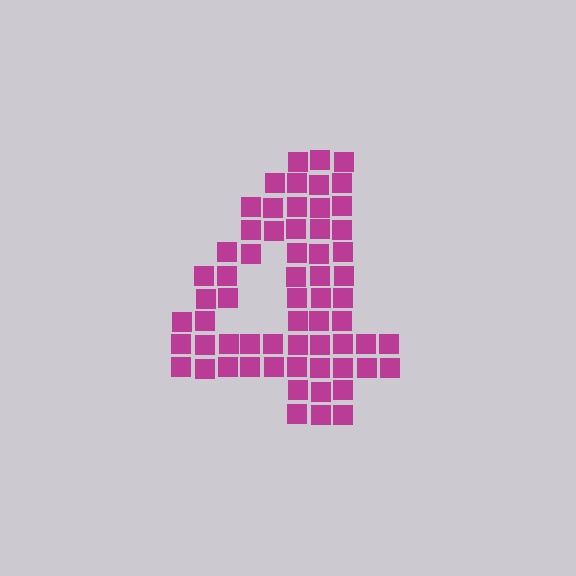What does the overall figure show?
The overall figure shows the digit 4.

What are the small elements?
The small elements are squares.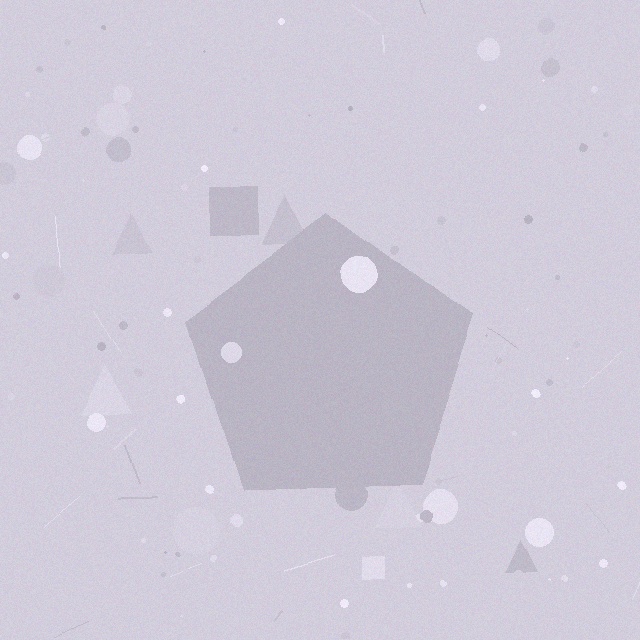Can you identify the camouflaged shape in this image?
The camouflaged shape is a pentagon.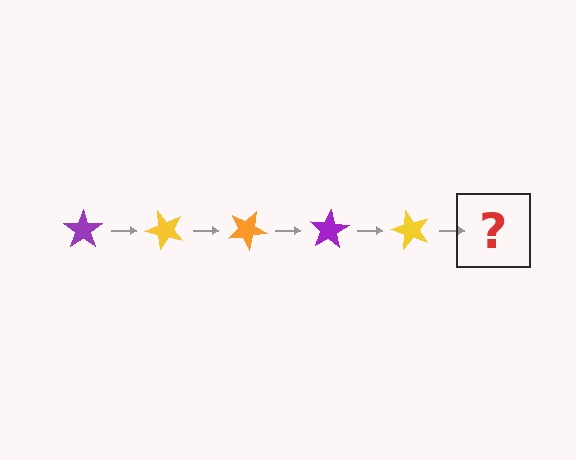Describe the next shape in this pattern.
It should be an orange star, rotated 250 degrees from the start.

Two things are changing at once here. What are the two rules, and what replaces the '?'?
The two rules are that it rotates 50 degrees each step and the color cycles through purple, yellow, and orange. The '?' should be an orange star, rotated 250 degrees from the start.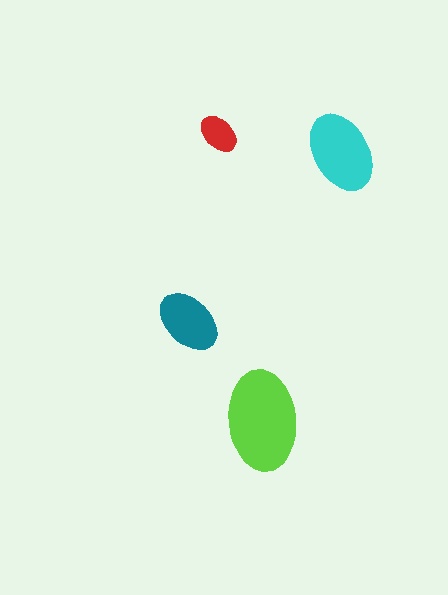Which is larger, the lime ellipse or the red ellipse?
The lime one.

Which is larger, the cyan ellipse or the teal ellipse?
The cyan one.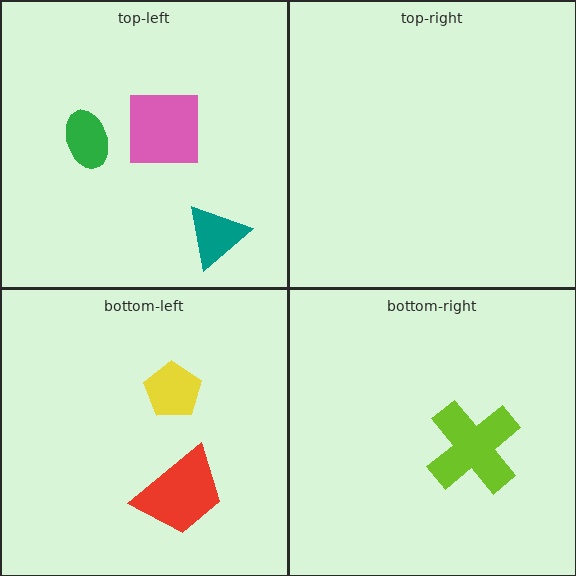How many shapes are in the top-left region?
3.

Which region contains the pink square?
The top-left region.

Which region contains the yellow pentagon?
The bottom-left region.